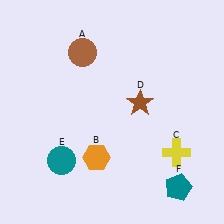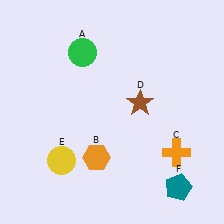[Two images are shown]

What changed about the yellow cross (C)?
In Image 1, C is yellow. In Image 2, it changed to orange.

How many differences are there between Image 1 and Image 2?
There are 3 differences between the two images.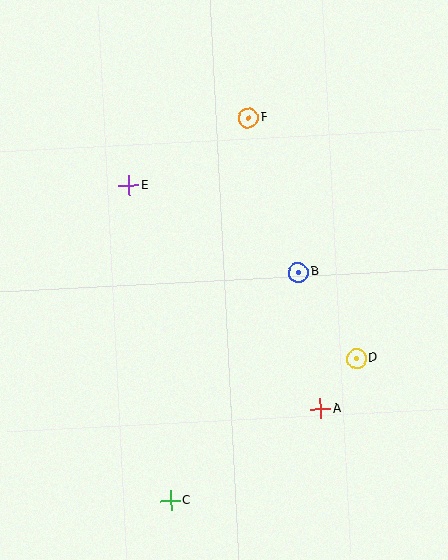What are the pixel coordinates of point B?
Point B is at (299, 272).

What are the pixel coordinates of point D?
Point D is at (357, 359).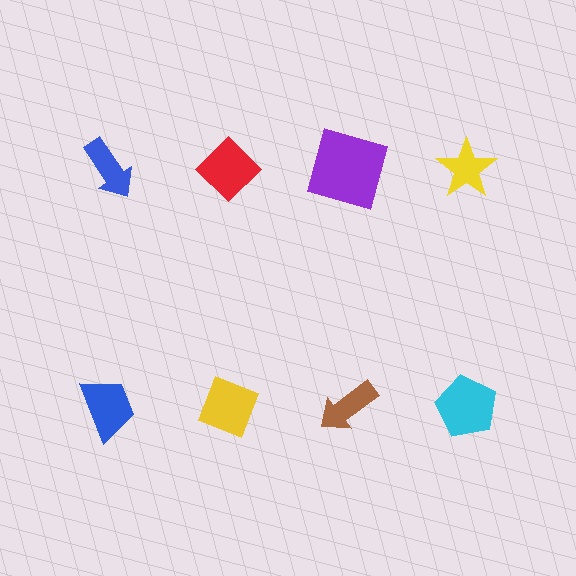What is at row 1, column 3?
A purple square.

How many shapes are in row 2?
4 shapes.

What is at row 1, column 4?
A yellow star.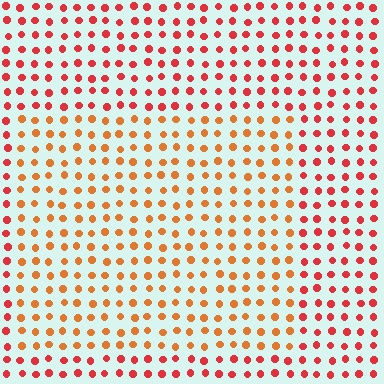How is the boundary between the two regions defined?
The boundary is defined purely by a slight shift in hue (about 29 degrees). Spacing, size, and orientation are identical on both sides.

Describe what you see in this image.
The image is filled with small red elements in a uniform arrangement. A rectangle-shaped region is visible where the elements are tinted to a slightly different hue, forming a subtle color boundary.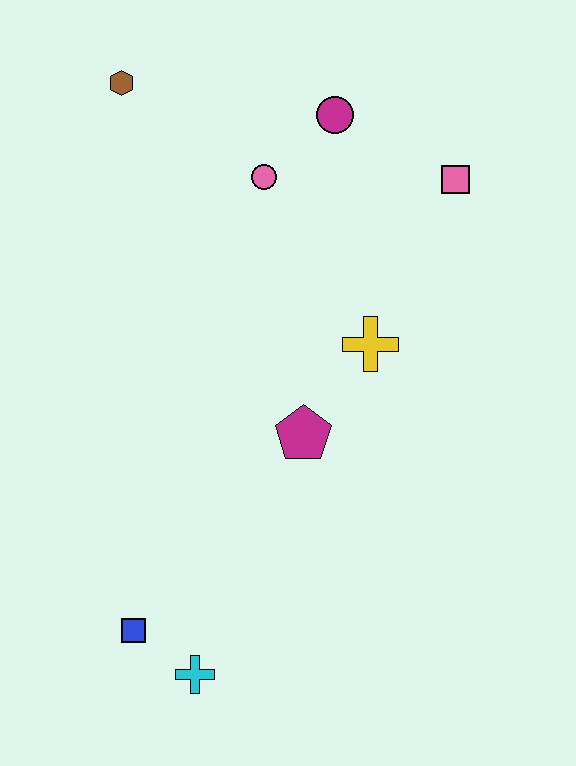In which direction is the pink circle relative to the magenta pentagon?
The pink circle is above the magenta pentagon.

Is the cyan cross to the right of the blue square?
Yes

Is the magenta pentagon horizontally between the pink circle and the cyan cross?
No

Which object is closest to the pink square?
The magenta circle is closest to the pink square.